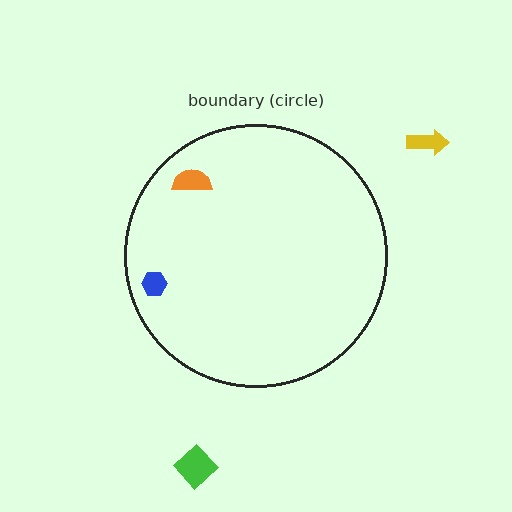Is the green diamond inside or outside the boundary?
Outside.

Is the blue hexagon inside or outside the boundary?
Inside.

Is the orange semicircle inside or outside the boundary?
Inside.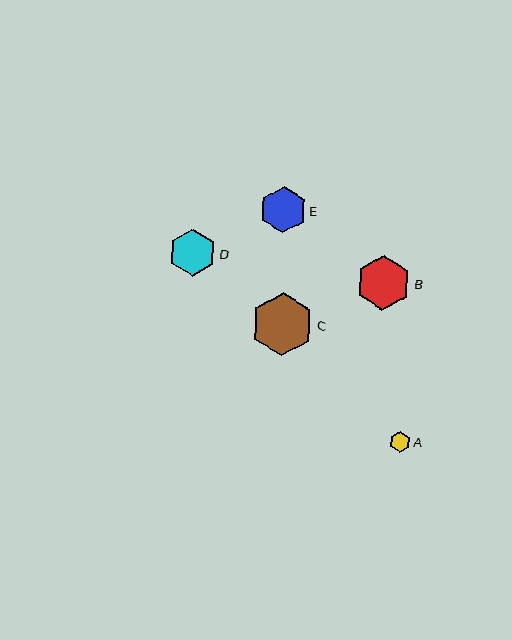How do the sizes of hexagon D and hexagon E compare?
Hexagon D and hexagon E are approximately the same size.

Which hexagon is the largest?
Hexagon C is the largest with a size of approximately 63 pixels.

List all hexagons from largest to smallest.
From largest to smallest: C, B, D, E, A.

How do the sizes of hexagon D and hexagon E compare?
Hexagon D and hexagon E are approximately the same size.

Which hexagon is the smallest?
Hexagon A is the smallest with a size of approximately 21 pixels.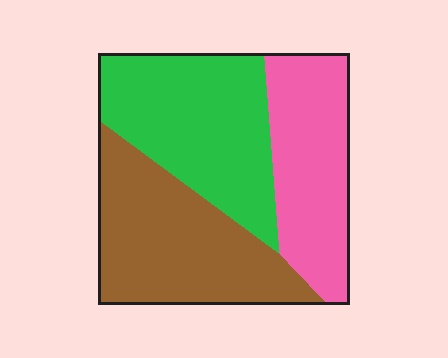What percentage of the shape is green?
Green takes up about three eighths (3/8) of the shape.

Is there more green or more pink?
Green.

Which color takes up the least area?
Pink, at roughly 30%.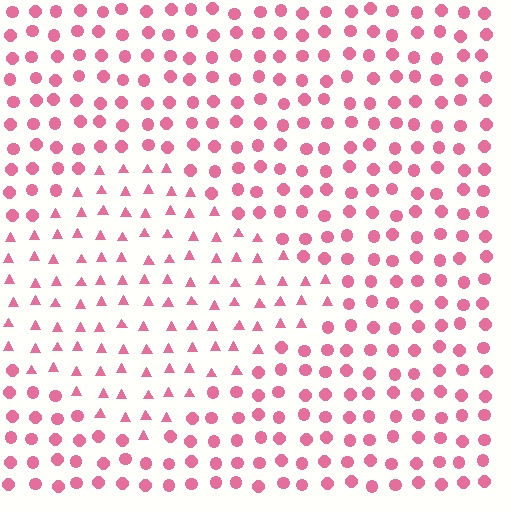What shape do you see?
I see a diamond.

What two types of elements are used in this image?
The image uses triangles inside the diamond region and circles outside it.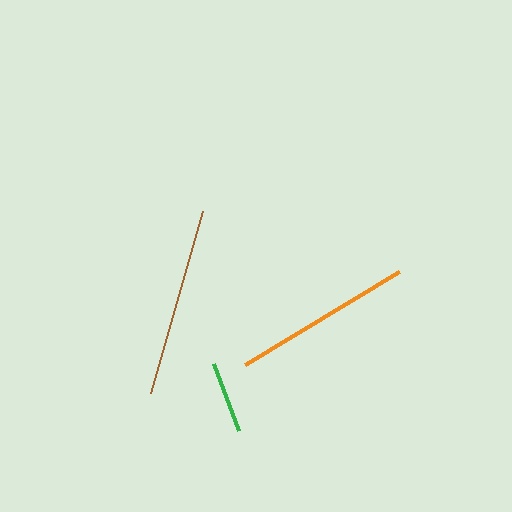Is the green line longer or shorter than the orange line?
The orange line is longer than the green line.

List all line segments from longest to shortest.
From longest to shortest: brown, orange, green.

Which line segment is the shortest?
The green line is the shortest at approximately 71 pixels.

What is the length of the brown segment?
The brown segment is approximately 189 pixels long.